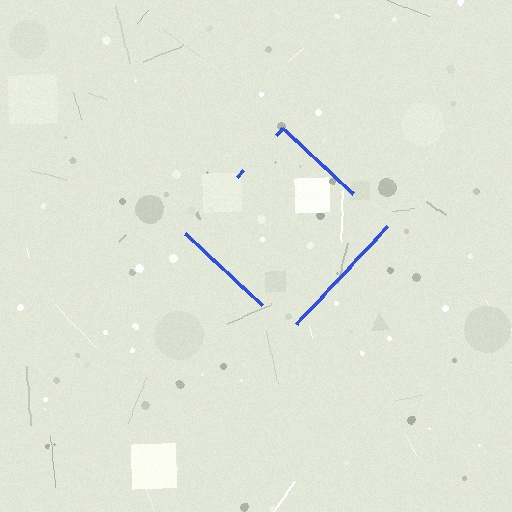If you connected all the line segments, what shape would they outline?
They would outline a diamond.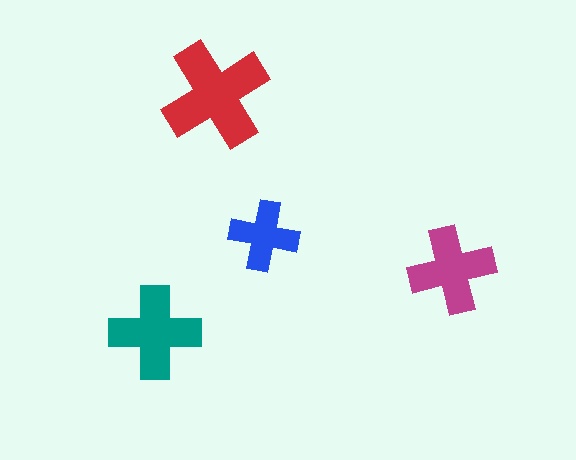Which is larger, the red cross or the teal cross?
The red one.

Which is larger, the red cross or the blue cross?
The red one.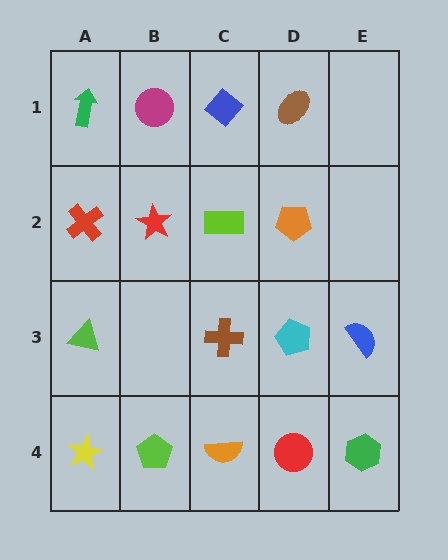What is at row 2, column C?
A lime rectangle.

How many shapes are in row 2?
4 shapes.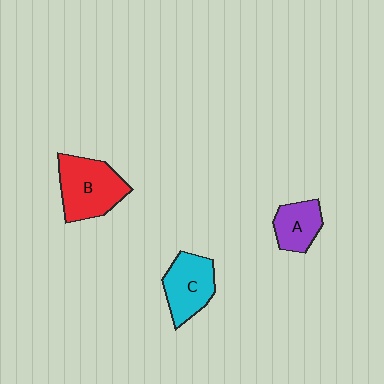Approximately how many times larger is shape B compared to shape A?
Approximately 1.7 times.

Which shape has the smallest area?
Shape A (purple).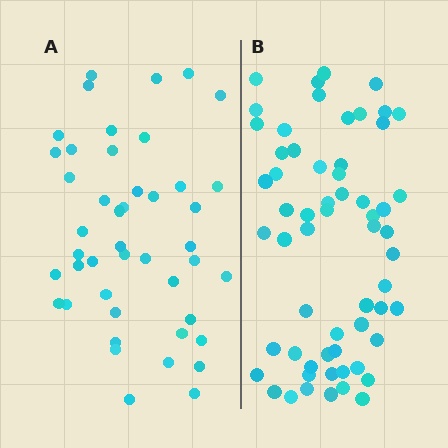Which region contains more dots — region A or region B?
Region B (the right region) has more dots.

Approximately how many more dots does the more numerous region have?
Region B has approximately 15 more dots than region A.